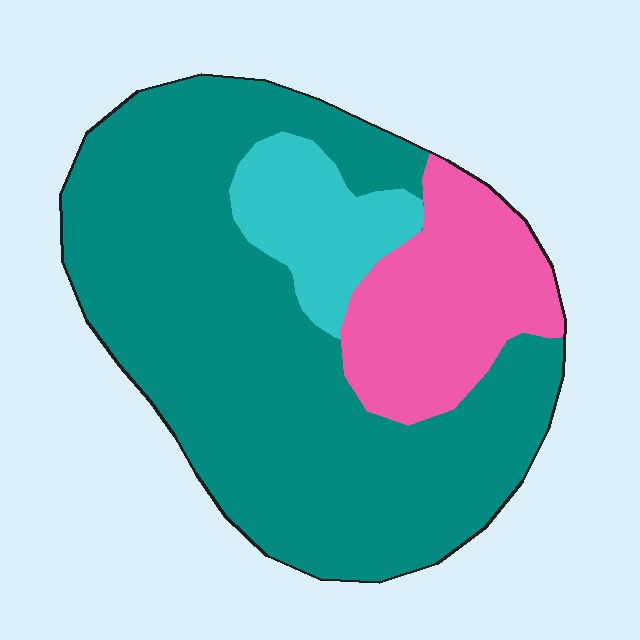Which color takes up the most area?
Teal, at roughly 70%.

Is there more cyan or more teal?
Teal.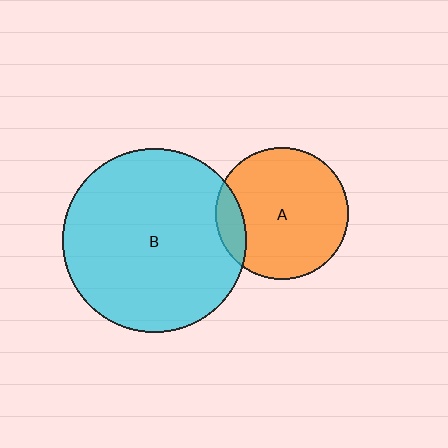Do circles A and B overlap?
Yes.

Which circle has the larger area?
Circle B (cyan).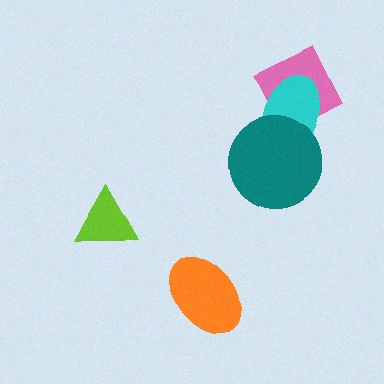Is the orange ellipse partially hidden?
No, no other shape covers it.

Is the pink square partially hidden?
Yes, it is partially covered by another shape.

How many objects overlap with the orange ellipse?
0 objects overlap with the orange ellipse.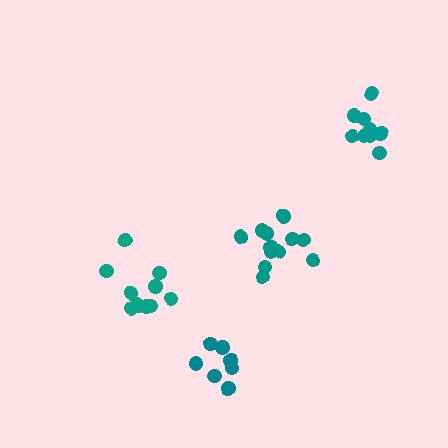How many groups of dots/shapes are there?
There are 4 groups.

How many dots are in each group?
Group 1: 12 dots, Group 2: 7 dots, Group 3: 11 dots, Group 4: 10 dots (40 total).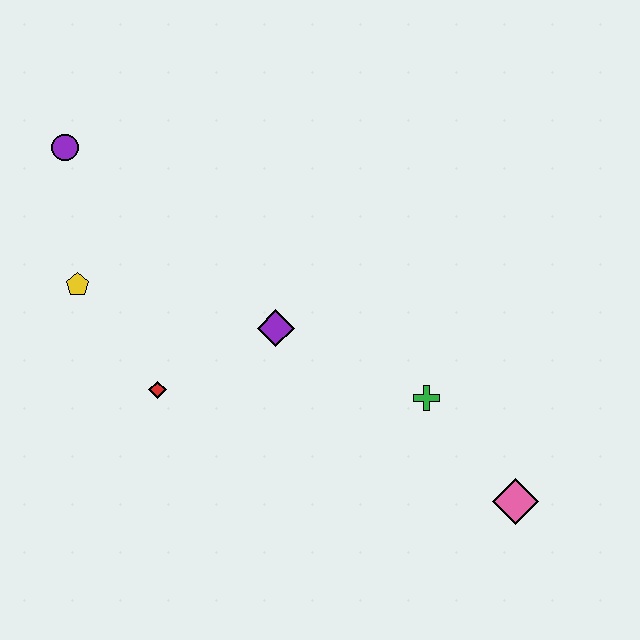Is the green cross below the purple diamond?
Yes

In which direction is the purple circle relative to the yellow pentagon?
The purple circle is above the yellow pentagon.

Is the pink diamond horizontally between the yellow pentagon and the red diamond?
No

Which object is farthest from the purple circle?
The pink diamond is farthest from the purple circle.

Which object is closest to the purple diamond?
The red diamond is closest to the purple diamond.